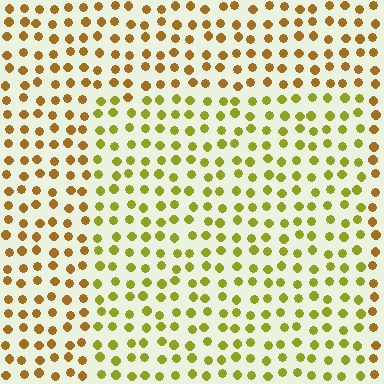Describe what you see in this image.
The image is filled with small brown elements in a uniform arrangement. A rectangle-shaped region is visible where the elements are tinted to a slightly different hue, forming a subtle color boundary.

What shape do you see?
I see a rectangle.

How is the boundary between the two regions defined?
The boundary is defined purely by a slight shift in hue (about 31 degrees). Spacing, size, and orientation are identical on both sides.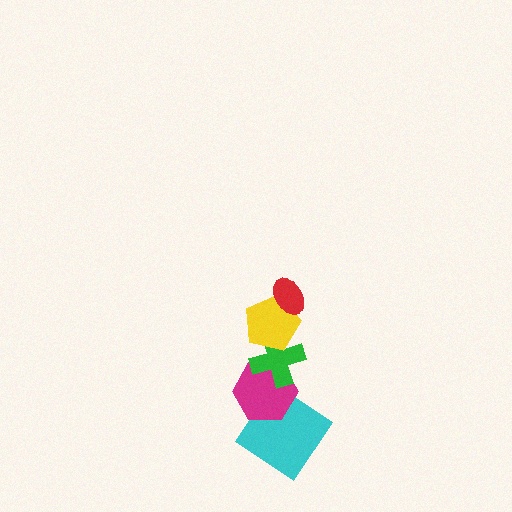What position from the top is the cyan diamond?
The cyan diamond is 5th from the top.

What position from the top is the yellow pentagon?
The yellow pentagon is 2nd from the top.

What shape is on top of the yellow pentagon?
The red ellipse is on top of the yellow pentagon.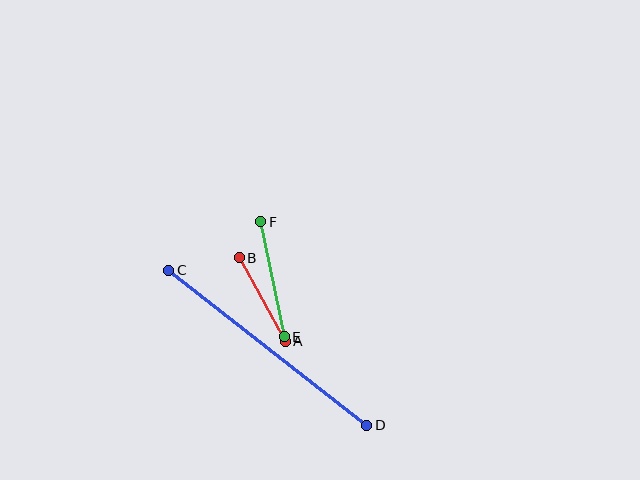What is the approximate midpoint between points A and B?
The midpoint is at approximately (262, 299) pixels.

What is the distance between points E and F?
The distance is approximately 117 pixels.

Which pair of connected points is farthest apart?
Points C and D are farthest apart.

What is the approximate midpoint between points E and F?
The midpoint is at approximately (272, 279) pixels.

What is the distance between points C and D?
The distance is approximately 251 pixels.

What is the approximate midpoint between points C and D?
The midpoint is at approximately (268, 348) pixels.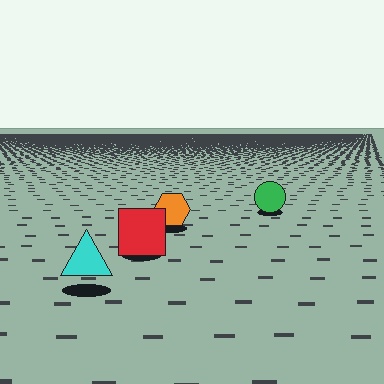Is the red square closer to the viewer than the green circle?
Yes. The red square is closer — you can tell from the texture gradient: the ground texture is coarser near it.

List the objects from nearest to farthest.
From nearest to farthest: the cyan triangle, the red square, the orange hexagon, the green circle.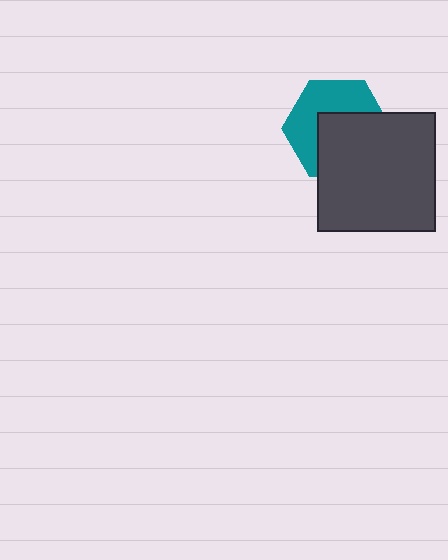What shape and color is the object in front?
The object in front is a dark gray square.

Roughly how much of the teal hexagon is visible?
About half of it is visible (roughly 49%).